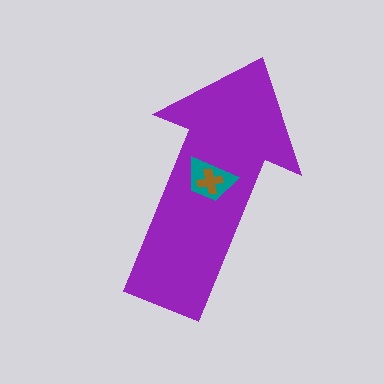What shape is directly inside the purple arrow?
The teal trapezoid.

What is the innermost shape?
The brown cross.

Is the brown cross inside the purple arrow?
Yes.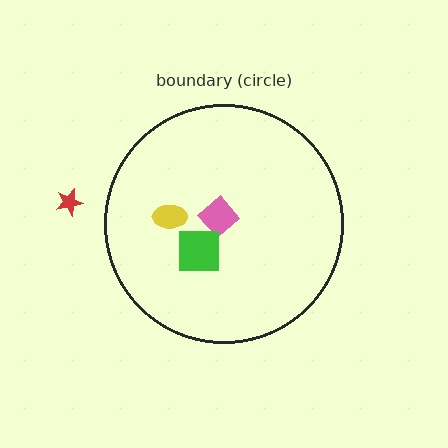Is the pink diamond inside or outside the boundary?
Inside.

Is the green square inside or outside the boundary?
Inside.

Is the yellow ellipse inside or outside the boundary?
Inside.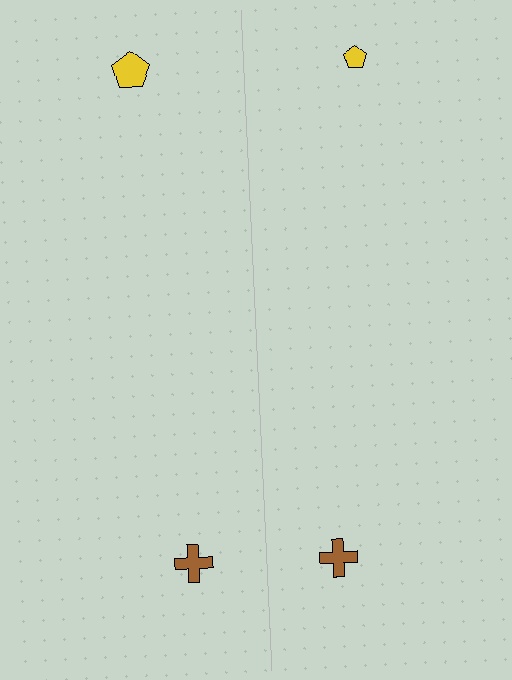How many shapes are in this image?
There are 4 shapes in this image.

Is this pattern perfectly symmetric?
No, the pattern is not perfectly symmetric. The yellow pentagon on the right side has a different size than its mirror counterpart.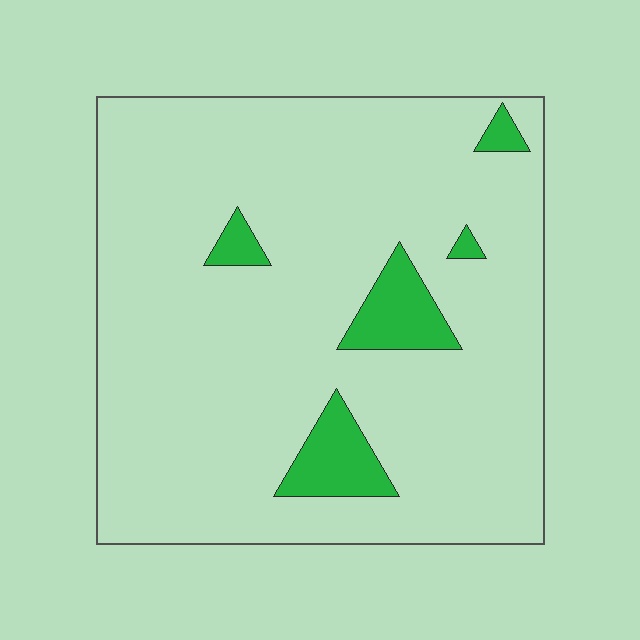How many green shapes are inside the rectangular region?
5.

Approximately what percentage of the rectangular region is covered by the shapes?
Approximately 10%.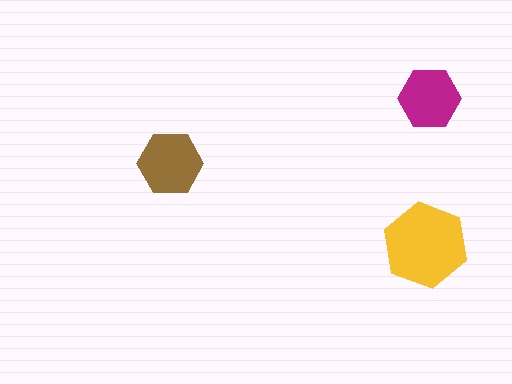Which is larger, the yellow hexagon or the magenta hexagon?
The yellow one.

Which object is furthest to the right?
The magenta hexagon is rightmost.